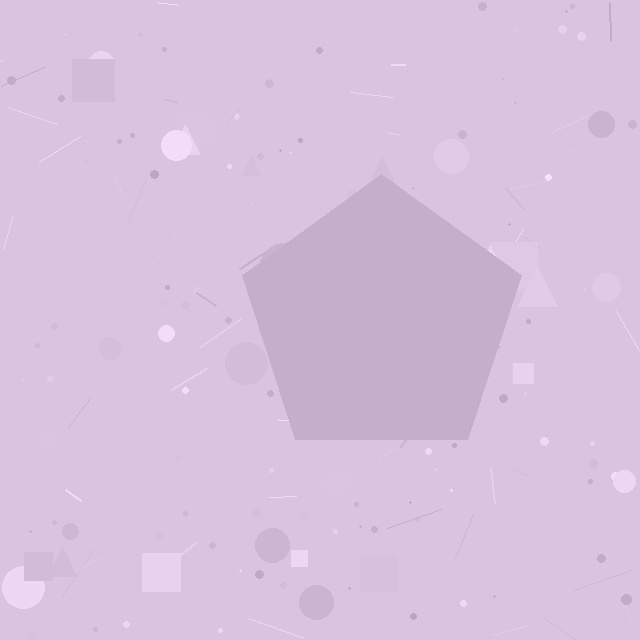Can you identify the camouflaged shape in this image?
The camouflaged shape is a pentagon.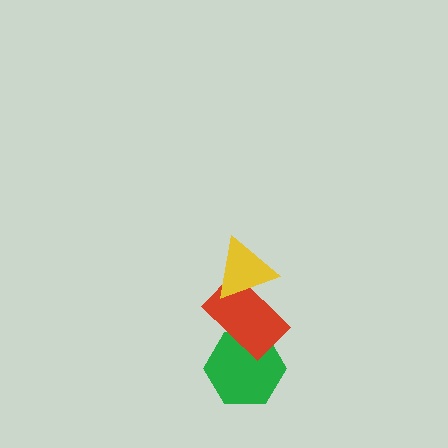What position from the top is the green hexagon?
The green hexagon is 3rd from the top.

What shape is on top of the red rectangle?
The yellow triangle is on top of the red rectangle.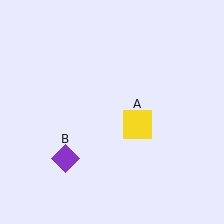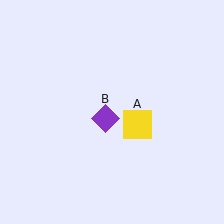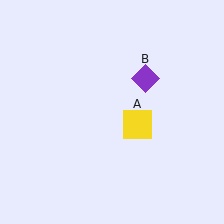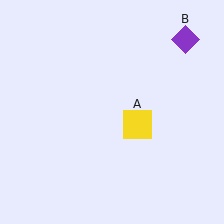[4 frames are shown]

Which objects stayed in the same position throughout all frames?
Yellow square (object A) remained stationary.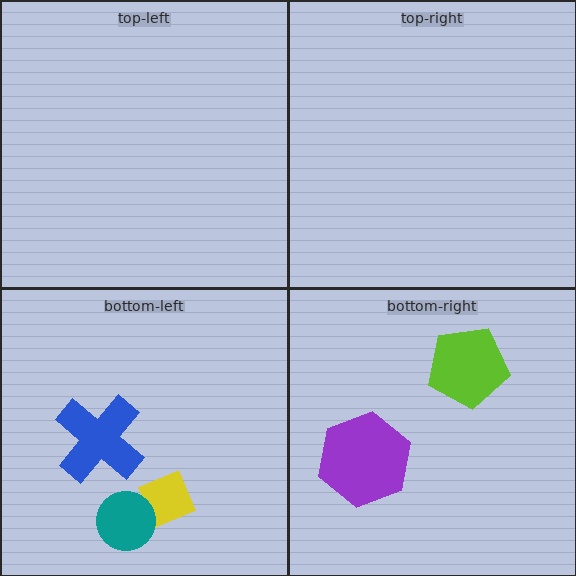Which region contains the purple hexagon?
The bottom-right region.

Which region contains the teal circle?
The bottom-left region.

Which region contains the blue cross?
The bottom-left region.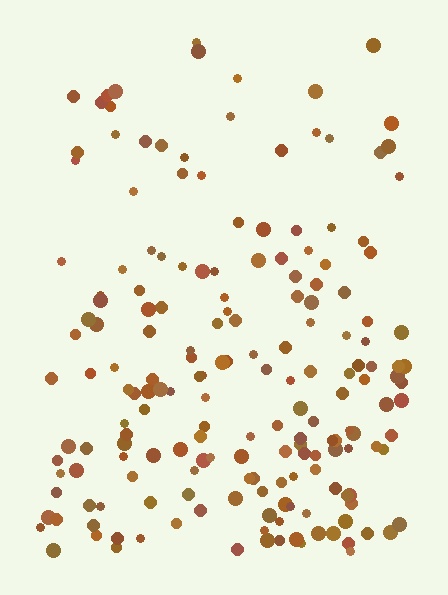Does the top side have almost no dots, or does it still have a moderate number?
Still a moderate number, just noticeably fewer than the bottom.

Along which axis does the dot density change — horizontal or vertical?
Vertical.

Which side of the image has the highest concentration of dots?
The bottom.